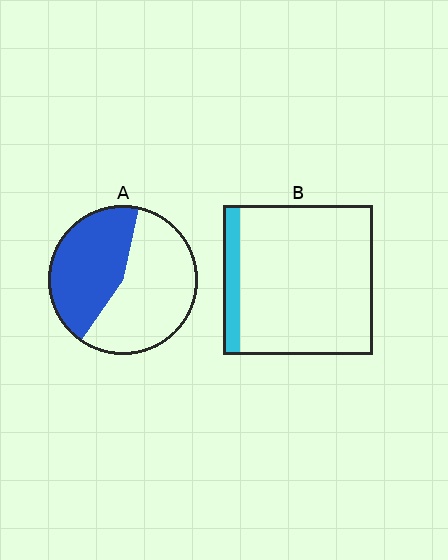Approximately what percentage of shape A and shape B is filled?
A is approximately 45% and B is approximately 10%.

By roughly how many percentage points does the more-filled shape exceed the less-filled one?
By roughly 35 percentage points (A over B).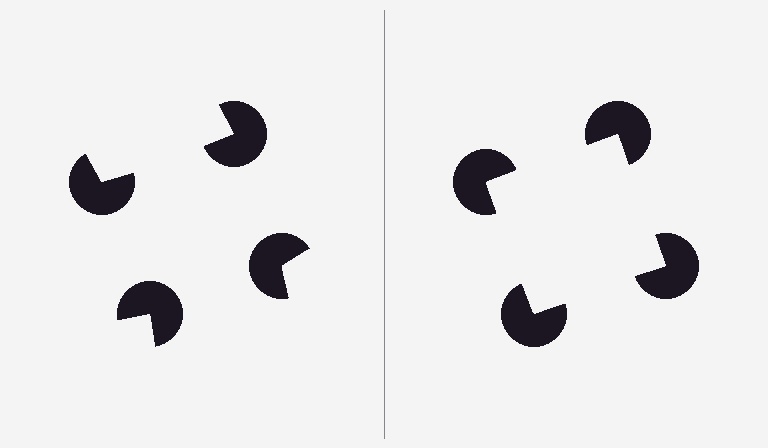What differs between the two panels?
The pac-man discs are positioned identically on both sides; only the wedge orientations differ. On the right they align to a square; on the left they are misaligned.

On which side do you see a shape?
An illusory square appears on the right side. On the left side the wedge cuts are rotated, so no coherent shape forms.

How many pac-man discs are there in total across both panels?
8 — 4 on each side.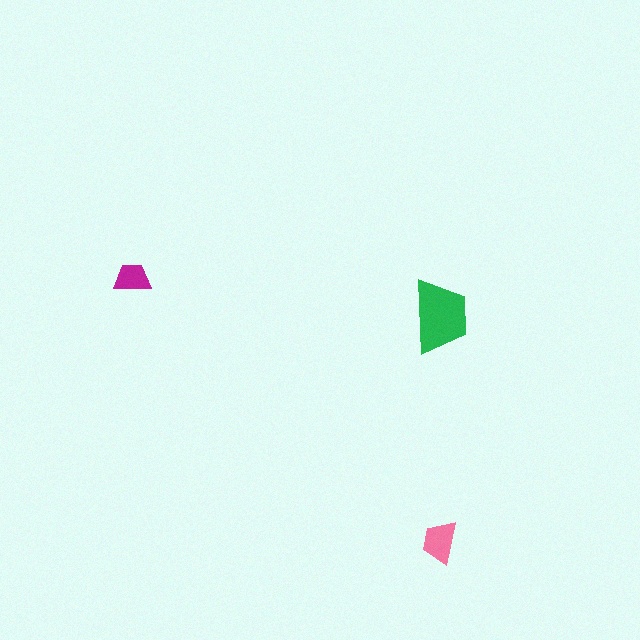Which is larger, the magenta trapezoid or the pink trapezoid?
The pink one.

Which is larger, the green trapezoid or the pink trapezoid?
The green one.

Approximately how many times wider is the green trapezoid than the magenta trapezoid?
About 2 times wider.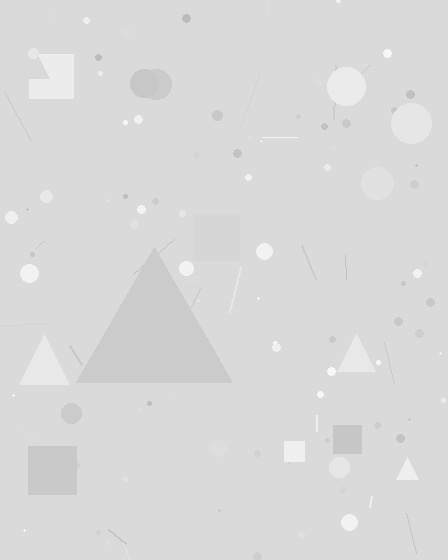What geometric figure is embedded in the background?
A triangle is embedded in the background.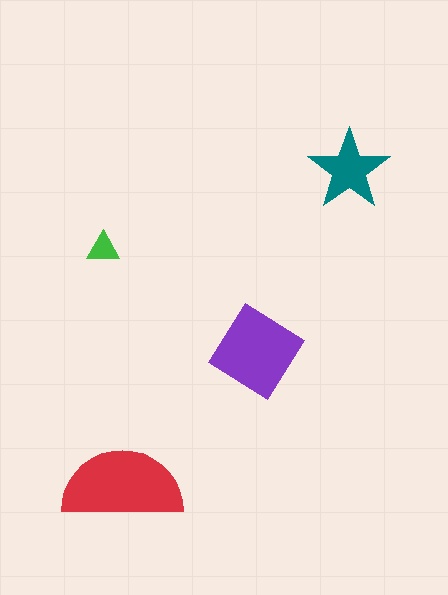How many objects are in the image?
There are 4 objects in the image.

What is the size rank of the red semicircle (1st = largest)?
1st.